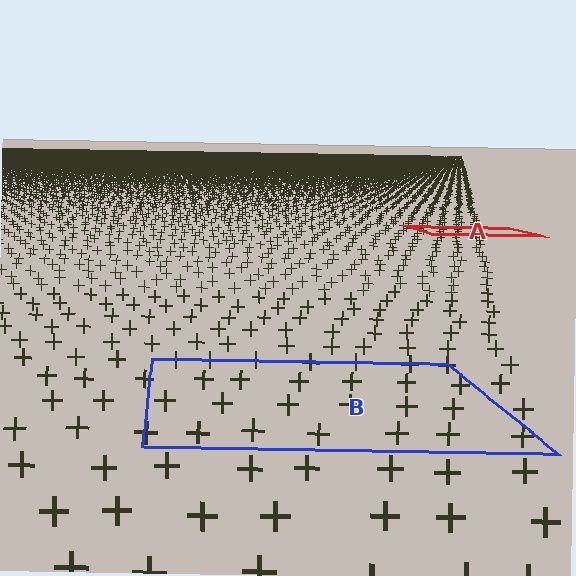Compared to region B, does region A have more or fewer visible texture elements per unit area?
Region A has more texture elements per unit area — they are packed more densely because it is farther away.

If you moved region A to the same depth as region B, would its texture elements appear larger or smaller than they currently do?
They would appear larger. At a closer depth, the same texture elements are projected at a bigger on-screen size.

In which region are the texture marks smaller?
The texture marks are smaller in region A, because it is farther away.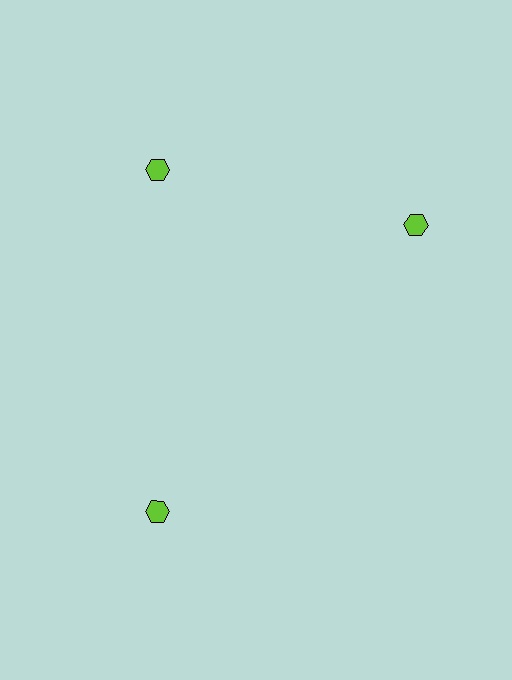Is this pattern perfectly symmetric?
No. The 3 lime hexagons are arranged in a ring, but one element near the 3 o'clock position is rotated out of alignment along the ring, breaking the 3-fold rotational symmetry.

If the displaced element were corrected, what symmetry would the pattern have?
It would have 3-fold rotational symmetry — the pattern would map onto itself every 120 degrees.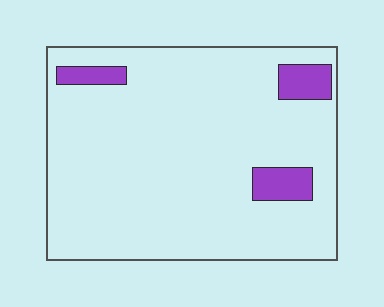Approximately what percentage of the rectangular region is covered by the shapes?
Approximately 10%.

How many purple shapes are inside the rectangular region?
3.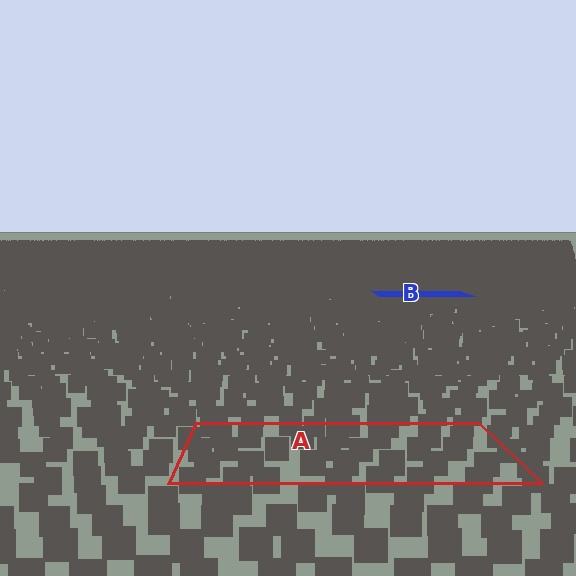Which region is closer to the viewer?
Region A is closer. The texture elements there are larger and more spread out.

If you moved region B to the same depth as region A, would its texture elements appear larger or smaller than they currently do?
They would appear larger. At a closer depth, the same texture elements are projected at a bigger on-screen size.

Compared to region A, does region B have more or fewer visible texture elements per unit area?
Region B has more texture elements per unit area — they are packed more densely because it is farther away.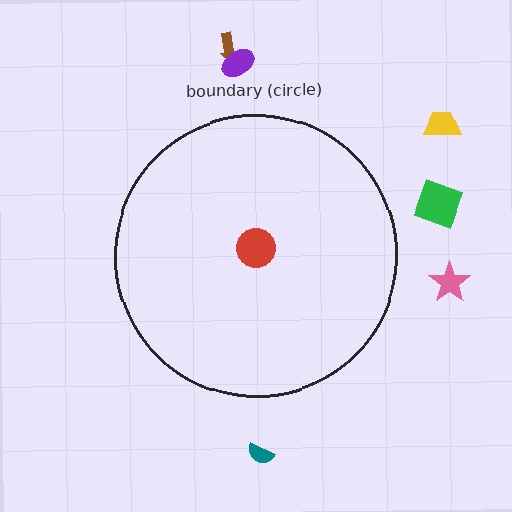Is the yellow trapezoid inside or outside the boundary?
Outside.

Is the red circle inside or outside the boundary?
Inside.